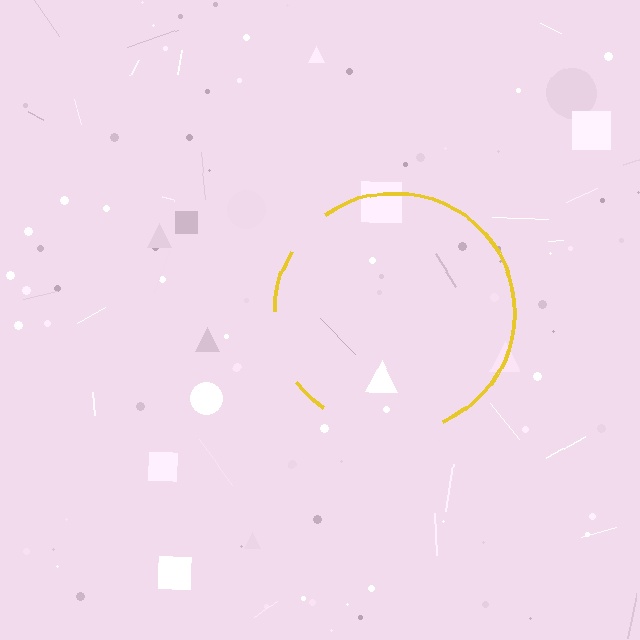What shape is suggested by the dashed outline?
The dashed outline suggests a circle.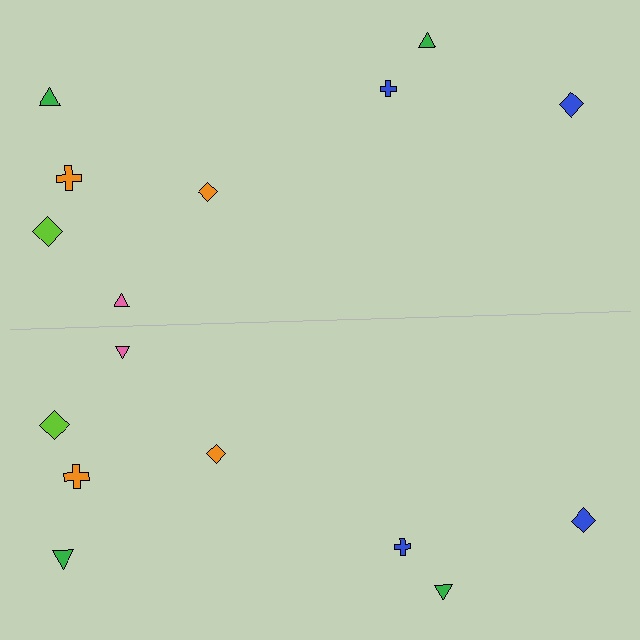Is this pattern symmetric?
Yes, this pattern has bilateral (reflection) symmetry.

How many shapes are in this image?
There are 16 shapes in this image.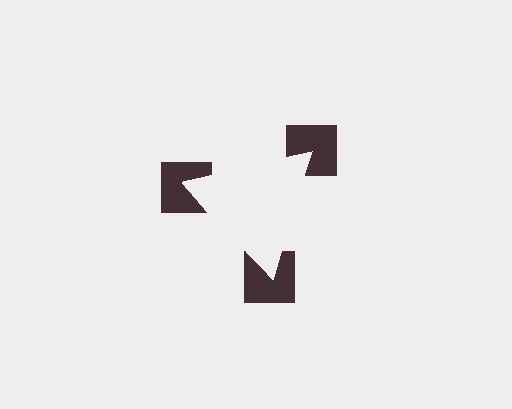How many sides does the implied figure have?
3 sides.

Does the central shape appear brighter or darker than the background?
It typically appears slightly brighter than the background, even though no actual brightness change is drawn.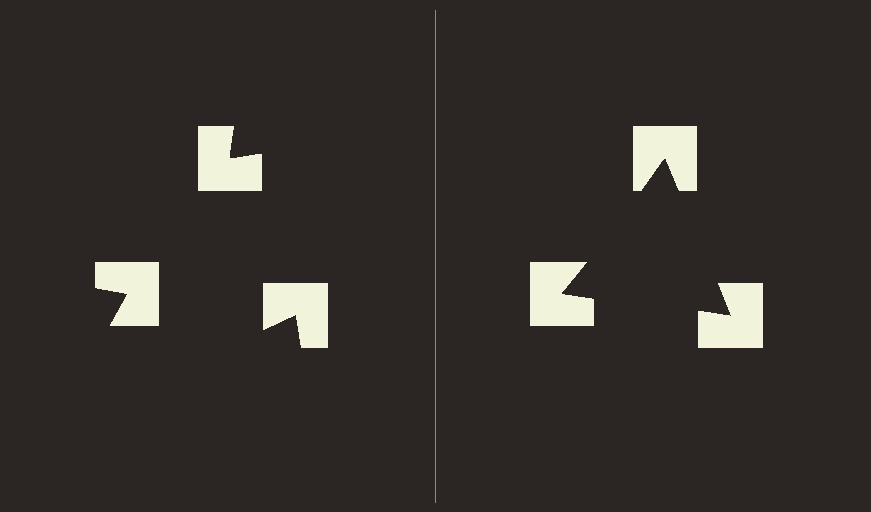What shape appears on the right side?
An illusory triangle.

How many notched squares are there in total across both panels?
6 — 3 on each side.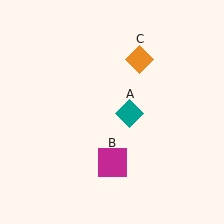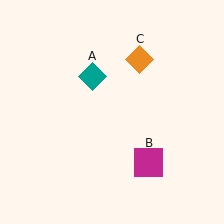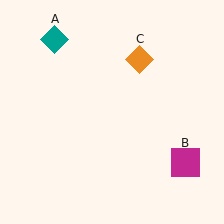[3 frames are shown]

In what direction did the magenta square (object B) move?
The magenta square (object B) moved right.